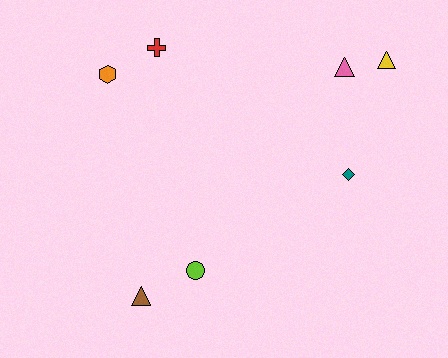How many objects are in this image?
There are 7 objects.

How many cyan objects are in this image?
There are no cyan objects.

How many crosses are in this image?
There is 1 cross.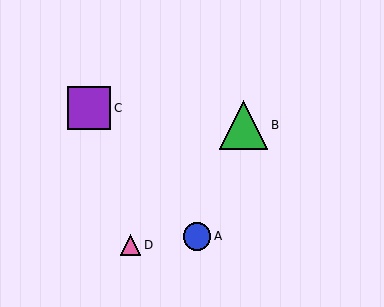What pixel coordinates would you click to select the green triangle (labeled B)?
Click at (243, 125) to select the green triangle B.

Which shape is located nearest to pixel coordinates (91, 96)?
The purple square (labeled C) at (89, 108) is nearest to that location.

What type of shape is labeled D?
Shape D is a pink triangle.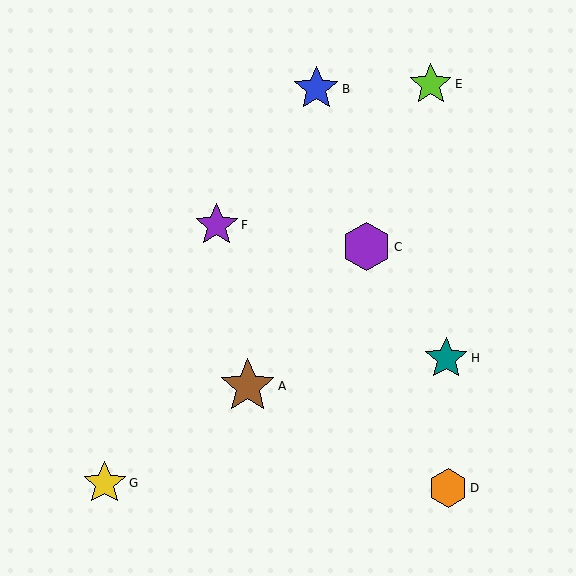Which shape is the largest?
The brown star (labeled A) is the largest.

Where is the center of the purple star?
The center of the purple star is at (217, 225).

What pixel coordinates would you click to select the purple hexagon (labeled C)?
Click at (366, 247) to select the purple hexagon C.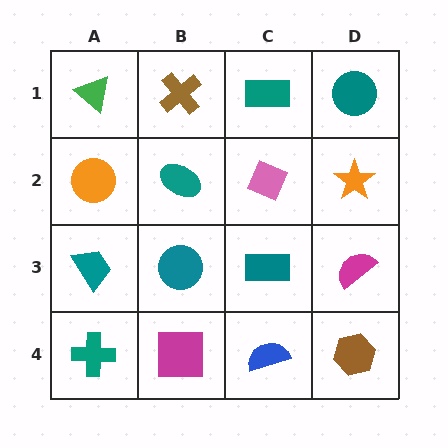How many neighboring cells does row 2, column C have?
4.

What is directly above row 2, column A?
A green triangle.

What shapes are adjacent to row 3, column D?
An orange star (row 2, column D), a brown hexagon (row 4, column D), a teal rectangle (row 3, column C).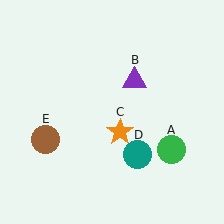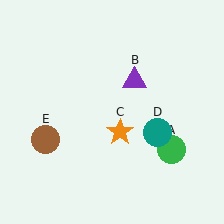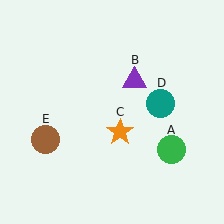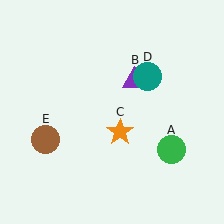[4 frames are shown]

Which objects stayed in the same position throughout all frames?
Green circle (object A) and purple triangle (object B) and orange star (object C) and brown circle (object E) remained stationary.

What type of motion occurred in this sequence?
The teal circle (object D) rotated counterclockwise around the center of the scene.